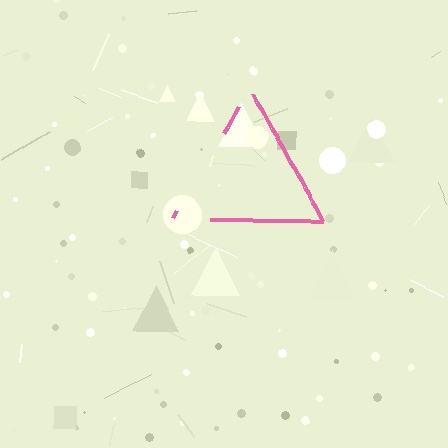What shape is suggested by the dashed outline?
The dashed outline suggests a triangle.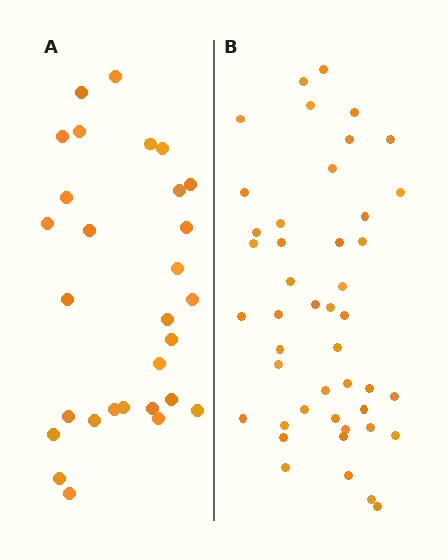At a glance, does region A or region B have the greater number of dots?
Region B (the right region) has more dots.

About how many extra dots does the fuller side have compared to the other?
Region B has approximately 15 more dots than region A.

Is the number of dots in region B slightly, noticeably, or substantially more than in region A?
Region B has substantially more. The ratio is roughly 1.6 to 1.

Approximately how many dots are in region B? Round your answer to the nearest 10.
About 40 dots. (The exact count is 45, which rounds to 40.)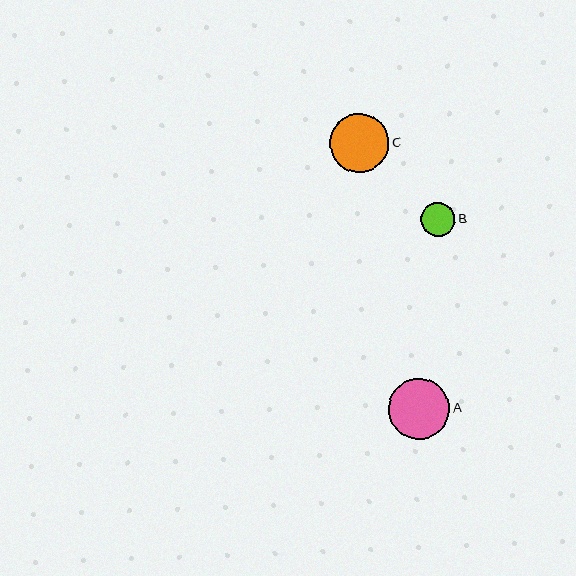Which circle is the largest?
Circle A is the largest with a size of approximately 61 pixels.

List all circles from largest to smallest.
From largest to smallest: A, C, B.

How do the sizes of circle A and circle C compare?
Circle A and circle C are approximately the same size.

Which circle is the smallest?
Circle B is the smallest with a size of approximately 34 pixels.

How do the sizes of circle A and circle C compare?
Circle A and circle C are approximately the same size.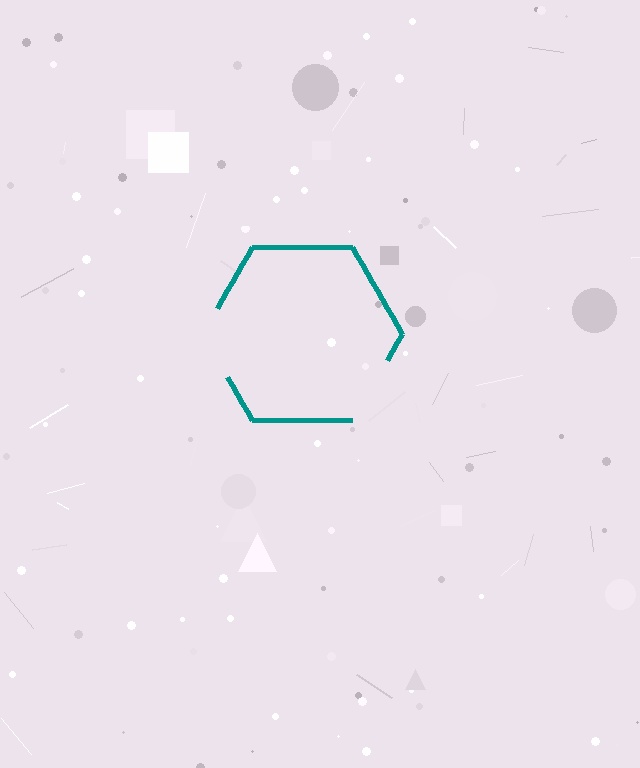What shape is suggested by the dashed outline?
The dashed outline suggests a hexagon.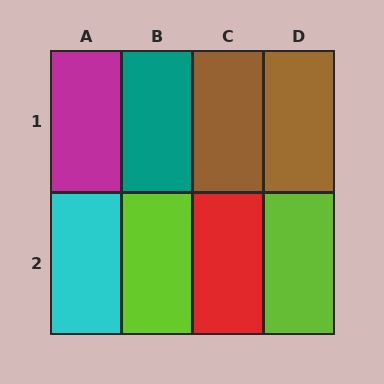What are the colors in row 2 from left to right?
Cyan, lime, red, lime.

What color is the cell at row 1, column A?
Magenta.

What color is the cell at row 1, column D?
Brown.